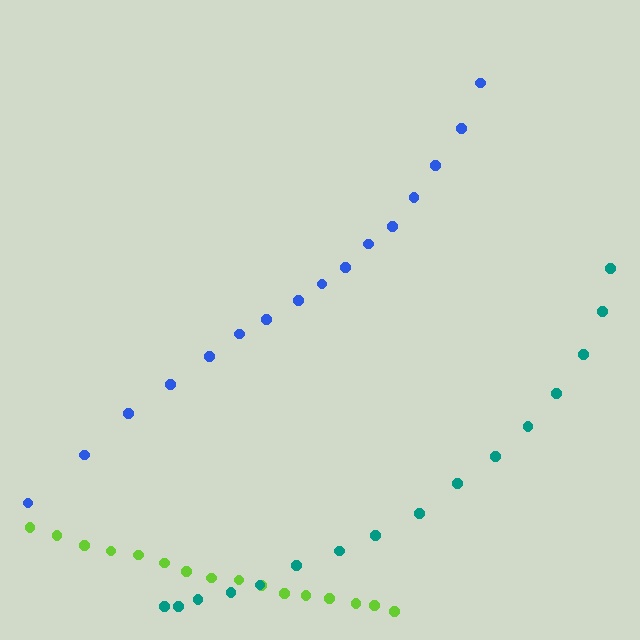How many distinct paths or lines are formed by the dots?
There are 3 distinct paths.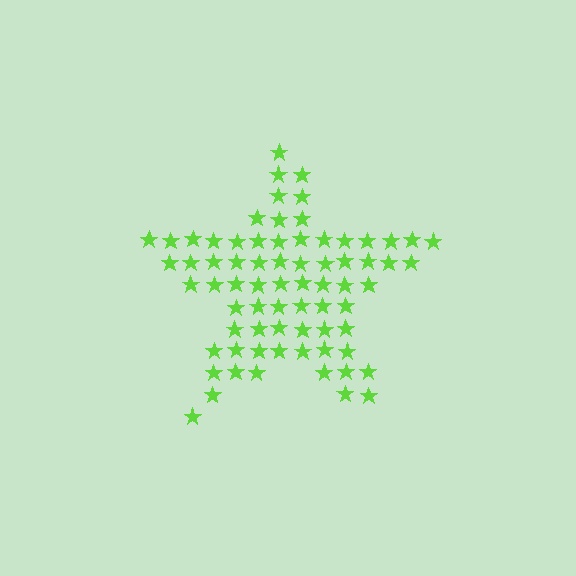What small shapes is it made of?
It is made of small stars.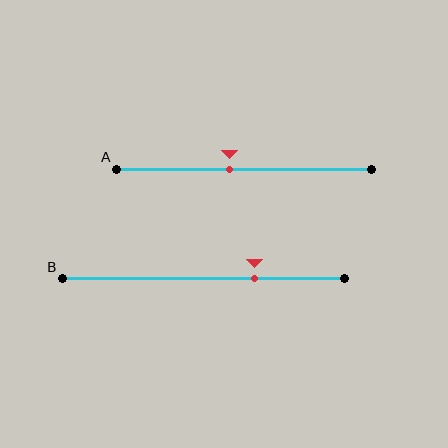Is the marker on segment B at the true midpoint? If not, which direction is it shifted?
No, the marker on segment B is shifted to the right by about 18% of the segment length.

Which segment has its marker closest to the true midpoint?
Segment A has its marker closest to the true midpoint.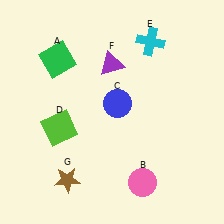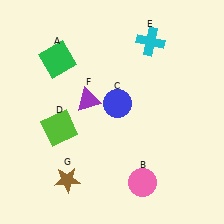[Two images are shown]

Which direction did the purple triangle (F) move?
The purple triangle (F) moved down.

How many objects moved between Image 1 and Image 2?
1 object moved between the two images.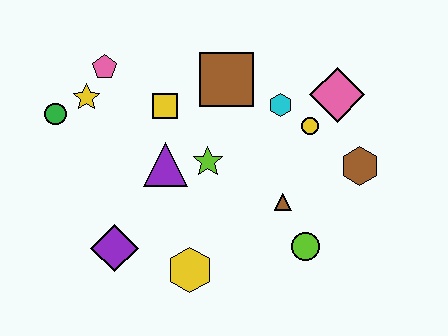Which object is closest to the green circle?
The yellow star is closest to the green circle.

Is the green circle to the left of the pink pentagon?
Yes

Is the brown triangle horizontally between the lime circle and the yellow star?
Yes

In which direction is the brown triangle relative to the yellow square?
The brown triangle is to the right of the yellow square.